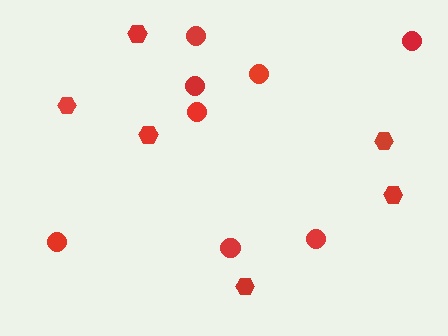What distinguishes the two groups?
There are 2 groups: one group of hexagons (6) and one group of circles (8).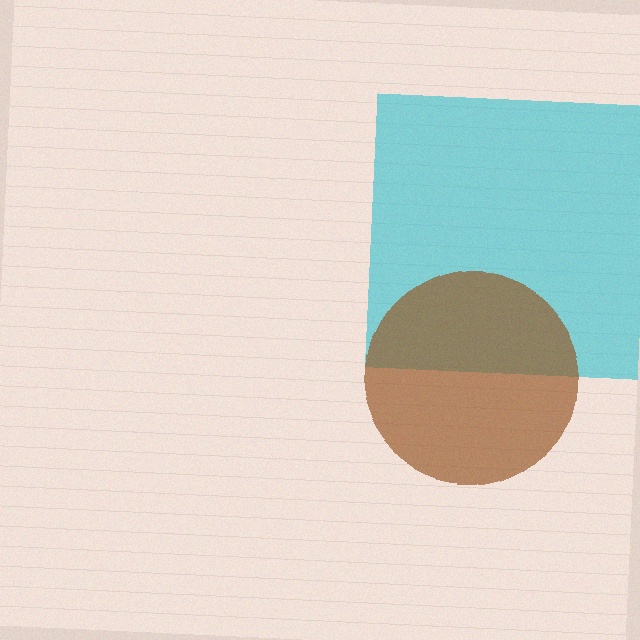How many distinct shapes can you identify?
There are 2 distinct shapes: a cyan square, a brown circle.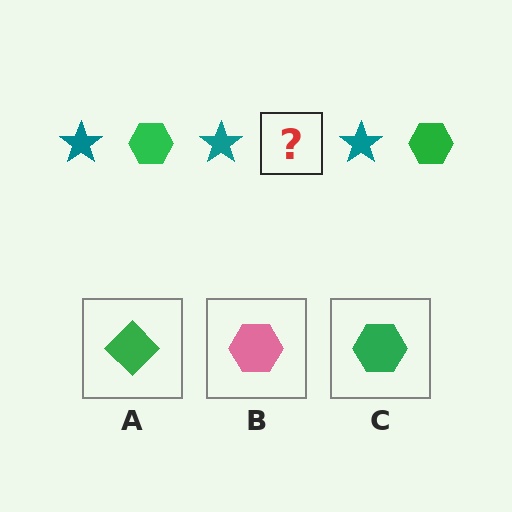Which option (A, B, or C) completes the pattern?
C.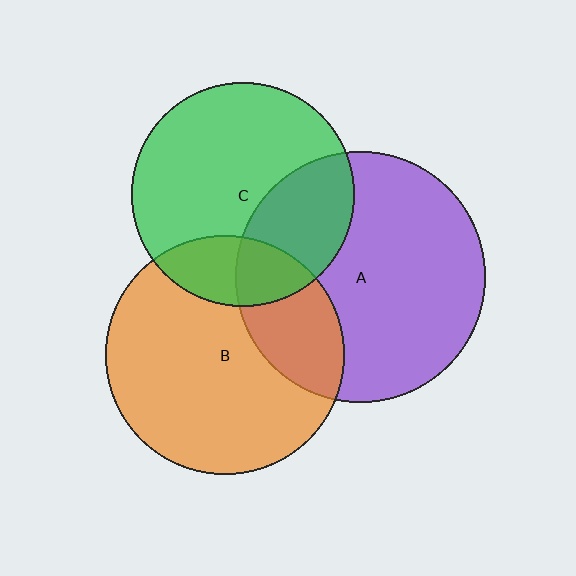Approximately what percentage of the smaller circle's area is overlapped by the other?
Approximately 30%.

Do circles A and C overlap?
Yes.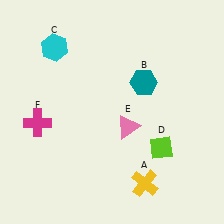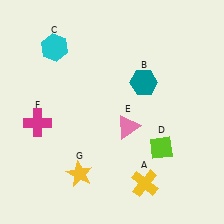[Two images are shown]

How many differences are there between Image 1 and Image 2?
There is 1 difference between the two images.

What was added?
A yellow star (G) was added in Image 2.